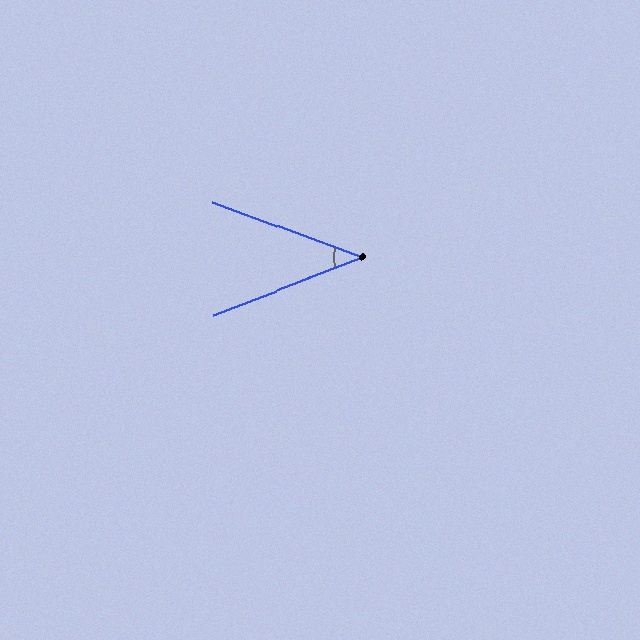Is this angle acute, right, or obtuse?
It is acute.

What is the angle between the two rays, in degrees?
Approximately 41 degrees.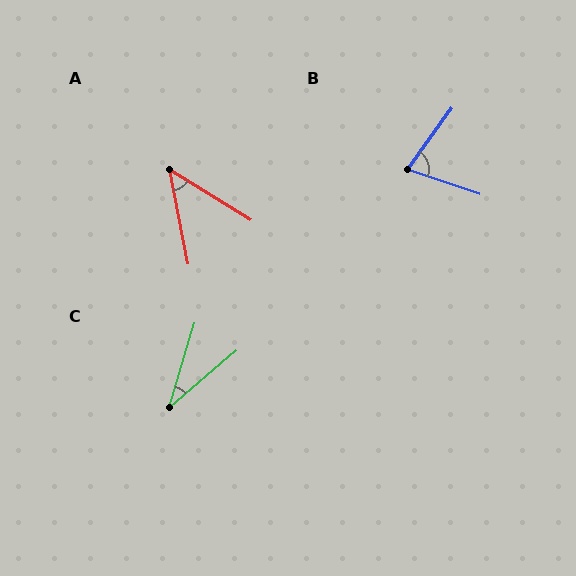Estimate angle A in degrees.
Approximately 47 degrees.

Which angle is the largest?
B, at approximately 73 degrees.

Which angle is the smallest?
C, at approximately 33 degrees.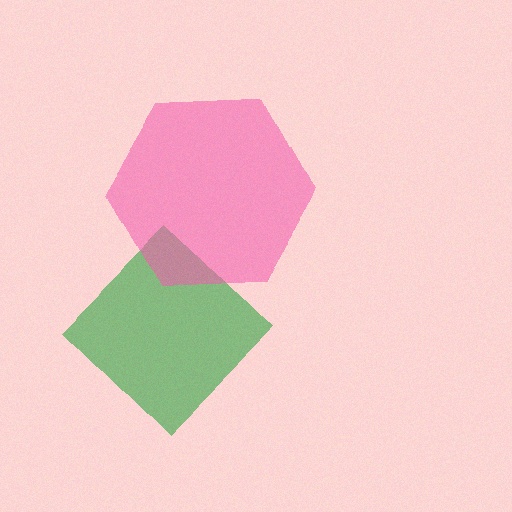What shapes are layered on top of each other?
The layered shapes are: a green diamond, a pink hexagon.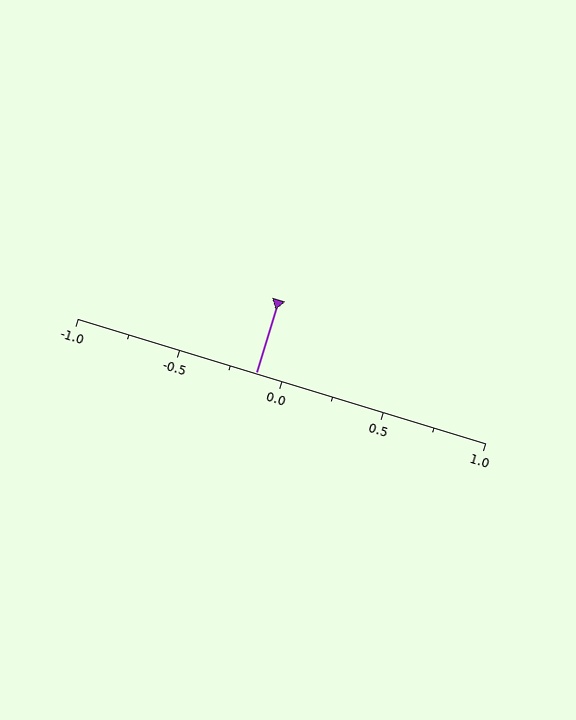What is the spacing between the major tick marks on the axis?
The major ticks are spaced 0.5 apart.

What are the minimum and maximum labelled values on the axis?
The axis runs from -1.0 to 1.0.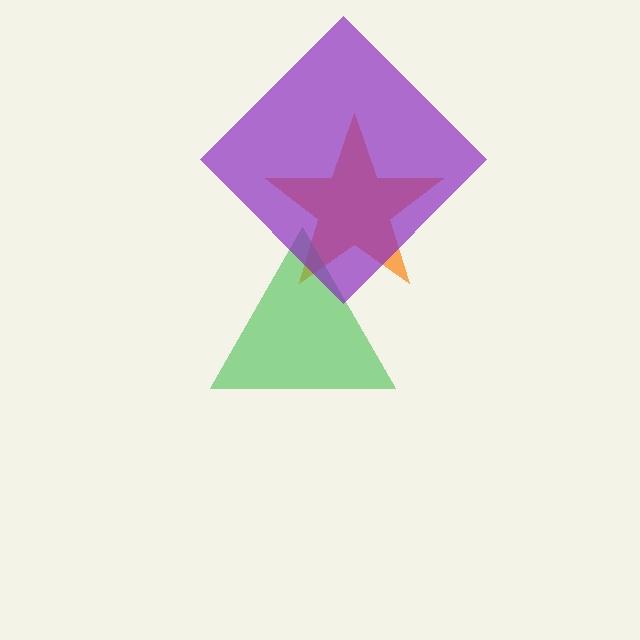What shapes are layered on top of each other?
The layered shapes are: an orange star, a green triangle, a purple diamond.